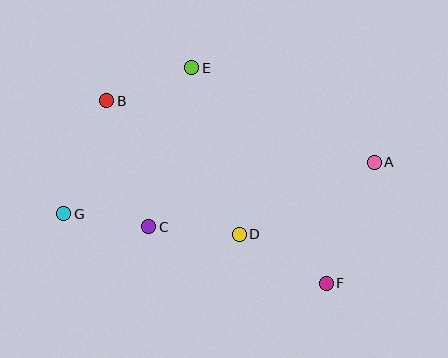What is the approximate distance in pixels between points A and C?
The distance between A and C is approximately 234 pixels.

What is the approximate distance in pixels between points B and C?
The distance between B and C is approximately 133 pixels.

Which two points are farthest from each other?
Points A and G are farthest from each other.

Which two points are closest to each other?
Points C and G are closest to each other.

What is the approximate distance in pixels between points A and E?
The distance between A and E is approximately 205 pixels.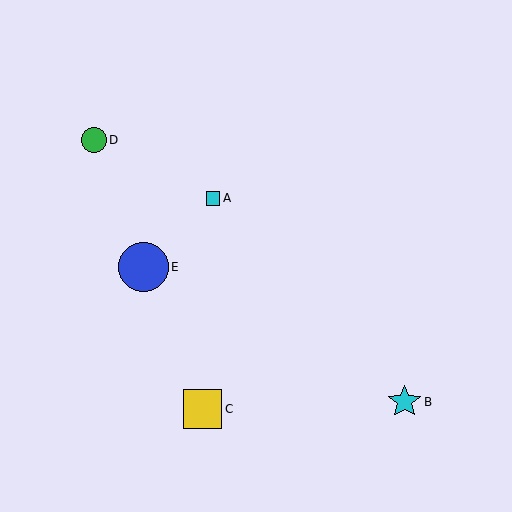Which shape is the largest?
The blue circle (labeled E) is the largest.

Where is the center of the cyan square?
The center of the cyan square is at (213, 198).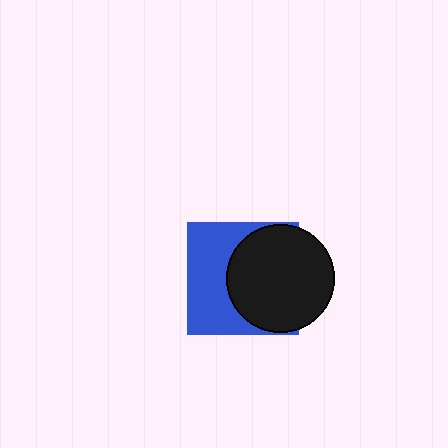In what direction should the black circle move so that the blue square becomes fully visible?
The black circle should move right. That is the shortest direction to clear the overlap and leave the blue square fully visible.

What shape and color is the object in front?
The object in front is a black circle.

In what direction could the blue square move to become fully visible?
The blue square could move left. That would shift it out from behind the black circle entirely.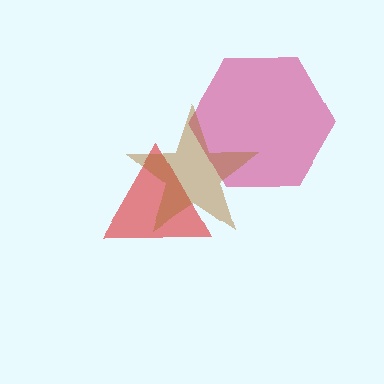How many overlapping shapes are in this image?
There are 3 overlapping shapes in the image.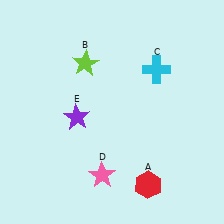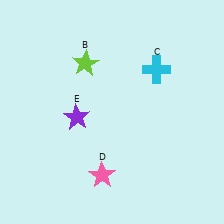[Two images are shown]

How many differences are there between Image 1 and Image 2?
There is 1 difference between the two images.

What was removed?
The red hexagon (A) was removed in Image 2.